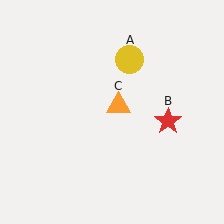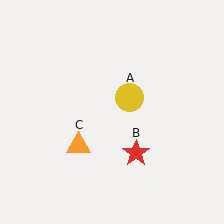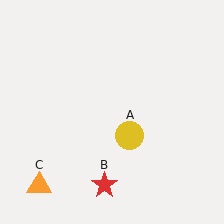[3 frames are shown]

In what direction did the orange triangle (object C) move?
The orange triangle (object C) moved down and to the left.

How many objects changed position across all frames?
3 objects changed position: yellow circle (object A), red star (object B), orange triangle (object C).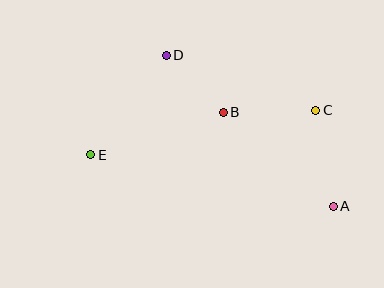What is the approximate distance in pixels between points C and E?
The distance between C and E is approximately 229 pixels.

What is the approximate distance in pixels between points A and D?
The distance between A and D is approximately 225 pixels.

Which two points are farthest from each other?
Points A and E are farthest from each other.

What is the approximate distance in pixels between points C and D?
The distance between C and D is approximately 159 pixels.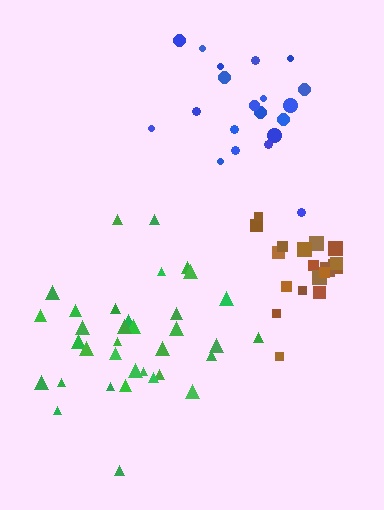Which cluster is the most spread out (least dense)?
Blue.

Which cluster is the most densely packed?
Brown.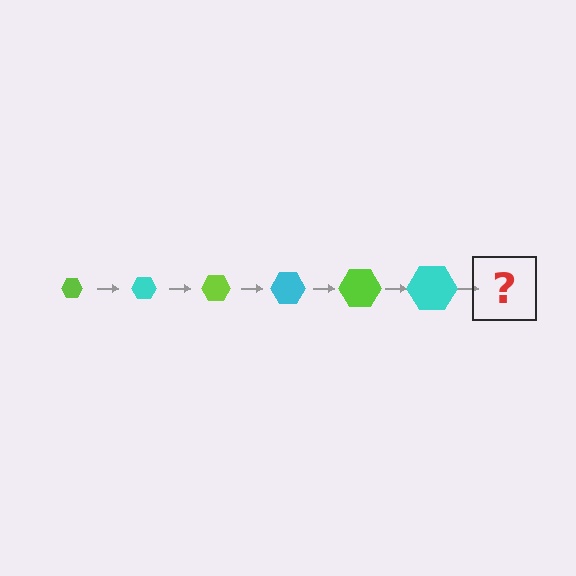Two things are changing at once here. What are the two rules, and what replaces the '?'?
The two rules are that the hexagon grows larger each step and the color cycles through lime and cyan. The '?' should be a lime hexagon, larger than the previous one.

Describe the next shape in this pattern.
It should be a lime hexagon, larger than the previous one.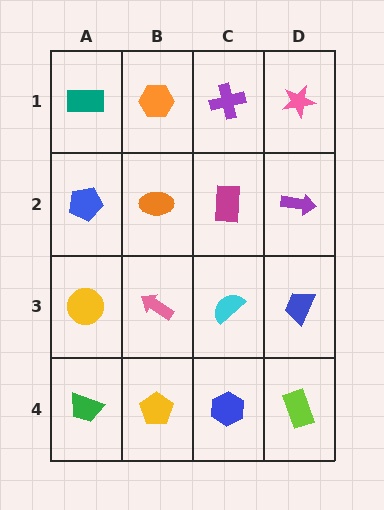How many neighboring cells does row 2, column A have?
3.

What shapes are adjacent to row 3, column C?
A magenta rectangle (row 2, column C), a blue hexagon (row 4, column C), a pink arrow (row 3, column B), a blue trapezoid (row 3, column D).